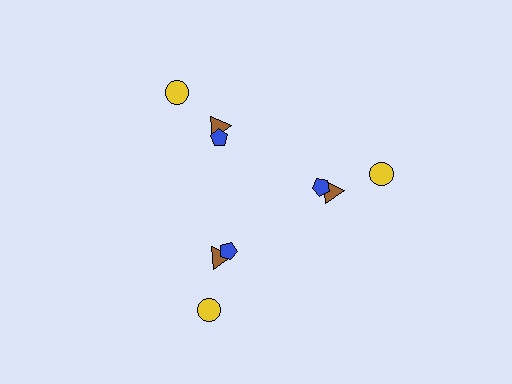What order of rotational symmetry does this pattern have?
This pattern has 3-fold rotational symmetry.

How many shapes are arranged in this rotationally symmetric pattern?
There are 9 shapes, arranged in 3 groups of 3.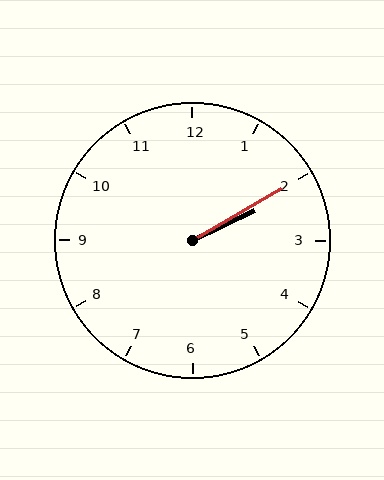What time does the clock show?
2:10.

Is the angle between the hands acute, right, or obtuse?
It is acute.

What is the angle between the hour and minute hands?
Approximately 5 degrees.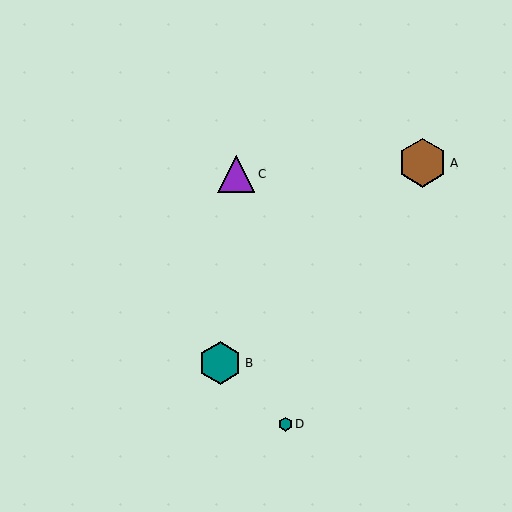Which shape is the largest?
The brown hexagon (labeled A) is the largest.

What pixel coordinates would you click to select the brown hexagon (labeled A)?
Click at (423, 163) to select the brown hexagon A.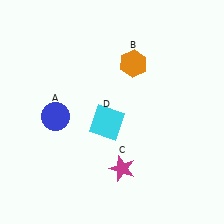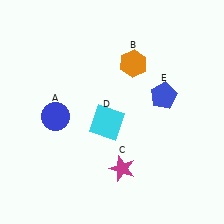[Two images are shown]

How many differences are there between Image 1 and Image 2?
There is 1 difference between the two images.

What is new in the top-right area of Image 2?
A blue pentagon (E) was added in the top-right area of Image 2.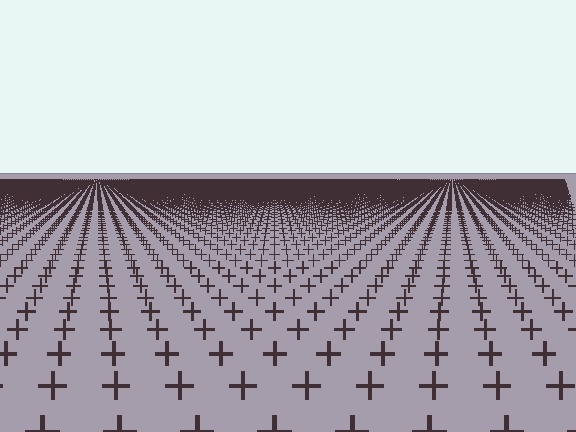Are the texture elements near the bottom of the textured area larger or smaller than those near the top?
Larger. Near the bottom, elements are closer to the viewer and appear at a bigger on-screen size.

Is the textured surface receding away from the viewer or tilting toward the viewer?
The surface is receding away from the viewer. Texture elements get smaller and denser toward the top.